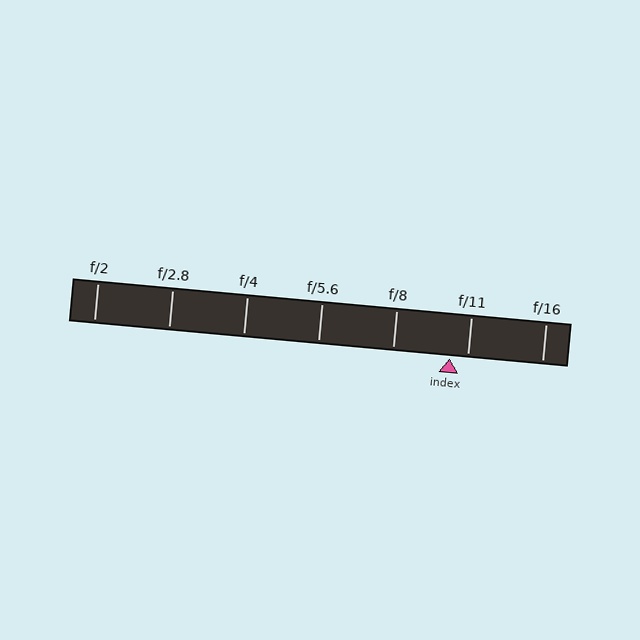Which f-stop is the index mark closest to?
The index mark is closest to f/11.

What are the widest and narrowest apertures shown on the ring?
The widest aperture shown is f/2 and the narrowest is f/16.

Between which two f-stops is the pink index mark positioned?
The index mark is between f/8 and f/11.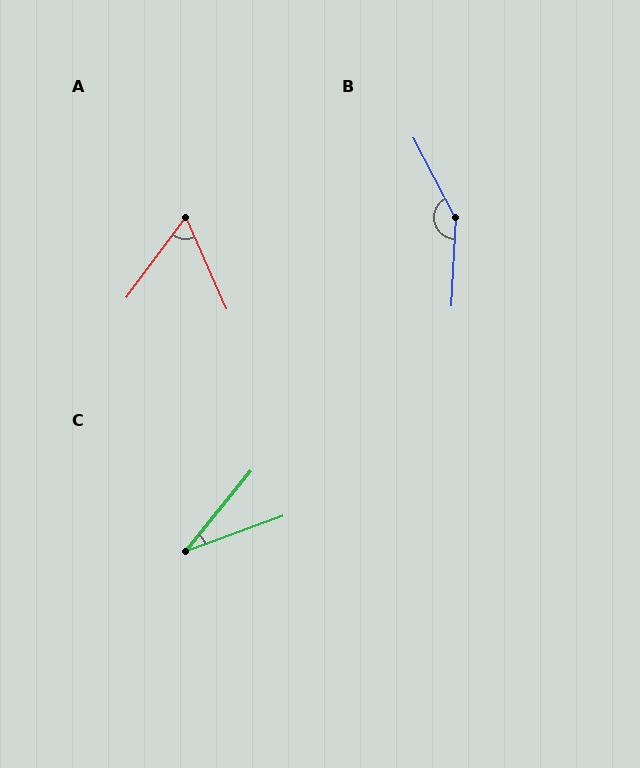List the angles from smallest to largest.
C (31°), A (60°), B (150°).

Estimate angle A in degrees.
Approximately 60 degrees.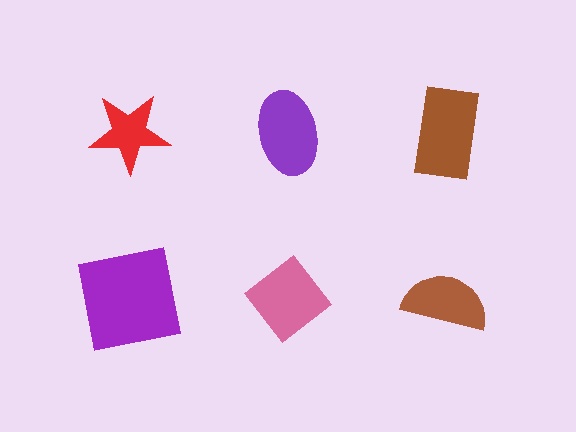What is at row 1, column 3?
A brown rectangle.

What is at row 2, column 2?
A pink diamond.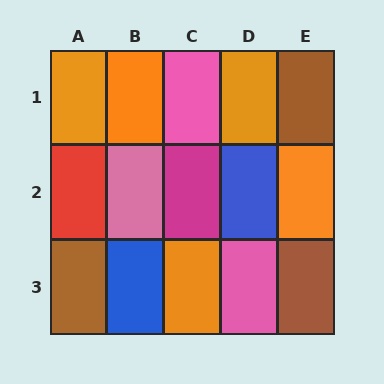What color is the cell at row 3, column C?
Orange.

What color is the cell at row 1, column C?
Pink.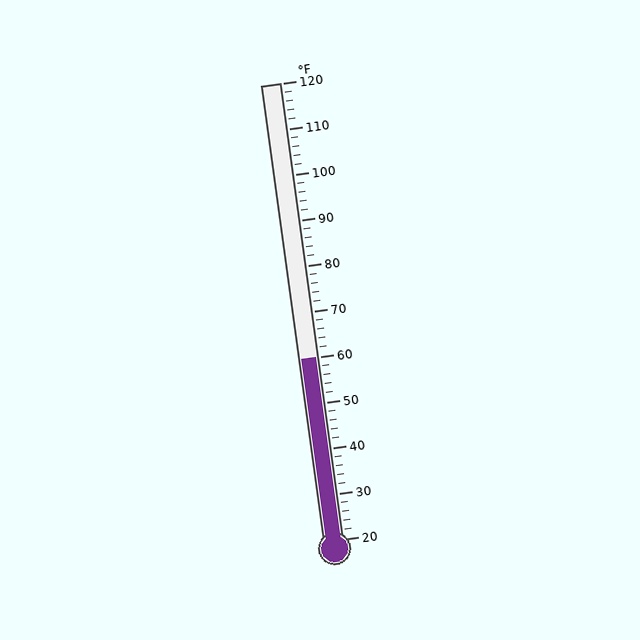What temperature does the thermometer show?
The thermometer shows approximately 60°F.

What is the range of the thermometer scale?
The thermometer scale ranges from 20°F to 120°F.